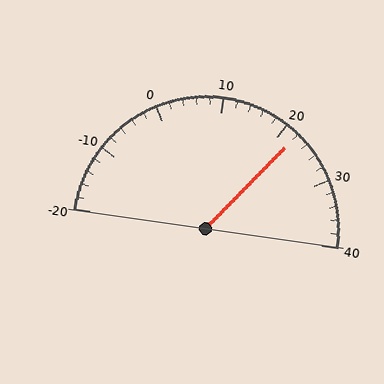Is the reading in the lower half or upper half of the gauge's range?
The reading is in the upper half of the range (-20 to 40).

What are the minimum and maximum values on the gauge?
The gauge ranges from -20 to 40.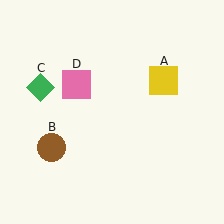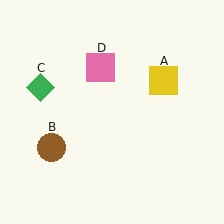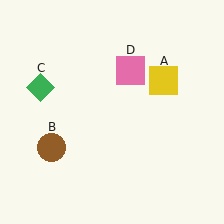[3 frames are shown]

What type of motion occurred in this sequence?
The pink square (object D) rotated clockwise around the center of the scene.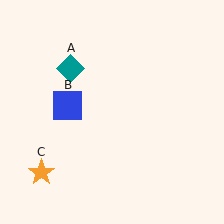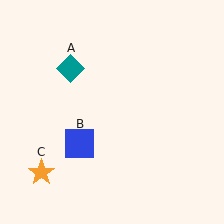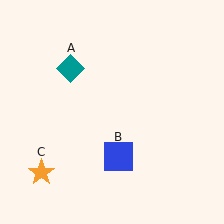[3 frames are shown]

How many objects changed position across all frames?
1 object changed position: blue square (object B).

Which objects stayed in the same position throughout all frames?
Teal diamond (object A) and orange star (object C) remained stationary.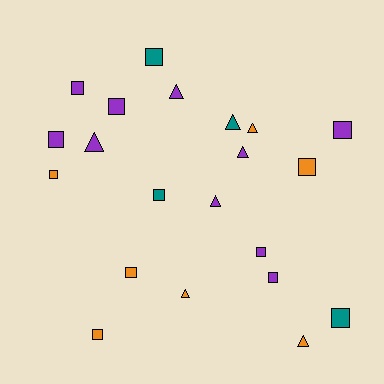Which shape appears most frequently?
Square, with 13 objects.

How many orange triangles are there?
There are 3 orange triangles.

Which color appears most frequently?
Purple, with 10 objects.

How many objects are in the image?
There are 21 objects.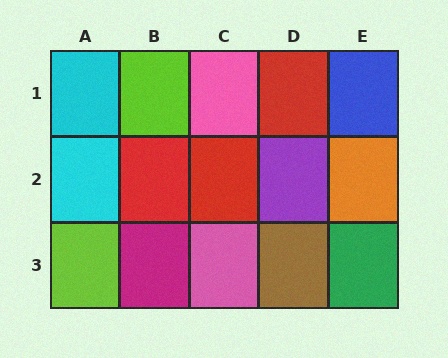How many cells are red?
3 cells are red.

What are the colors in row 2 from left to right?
Cyan, red, red, purple, orange.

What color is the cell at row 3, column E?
Green.